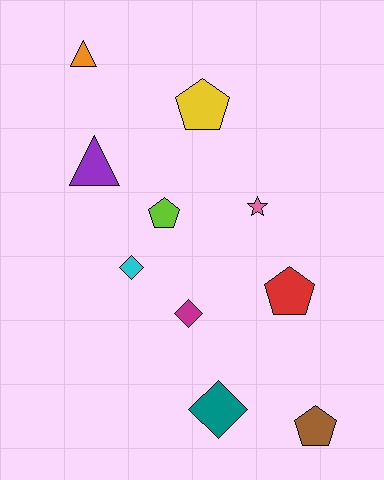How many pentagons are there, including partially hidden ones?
There are 4 pentagons.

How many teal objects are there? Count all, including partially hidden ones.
There is 1 teal object.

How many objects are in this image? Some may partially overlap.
There are 10 objects.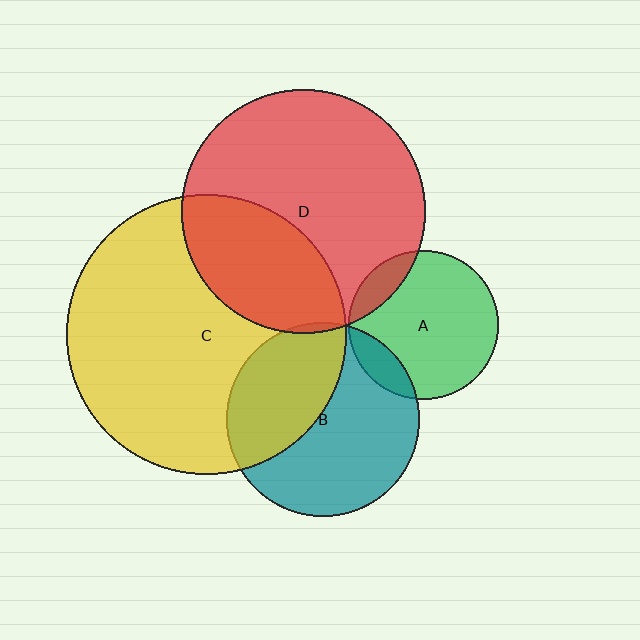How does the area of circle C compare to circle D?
Approximately 1.3 times.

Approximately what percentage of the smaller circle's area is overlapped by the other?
Approximately 15%.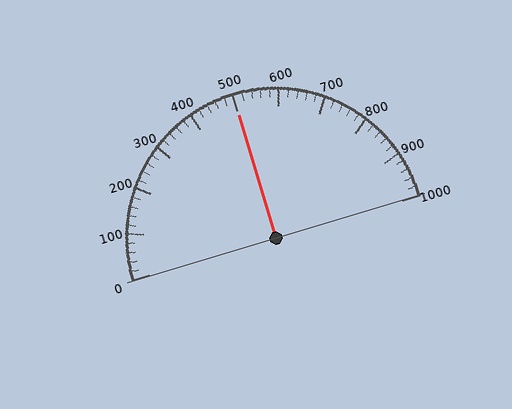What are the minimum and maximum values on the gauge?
The gauge ranges from 0 to 1000.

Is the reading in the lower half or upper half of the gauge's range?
The reading is in the upper half of the range (0 to 1000).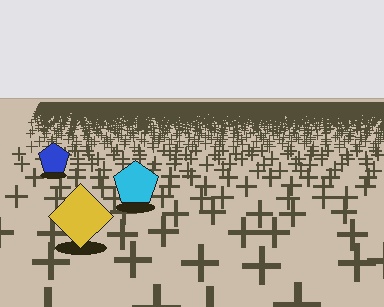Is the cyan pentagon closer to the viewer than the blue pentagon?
Yes. The cyan pentagon is closer — you can tell from the texture gradient: the ground texture is coarser near it.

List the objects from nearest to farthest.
From nearest to farthest: the yellow diamond, the cyan pentagon, the blue pentagon.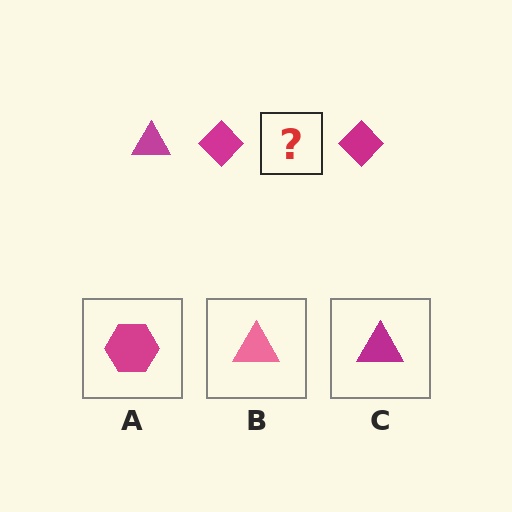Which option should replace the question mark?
Option C.